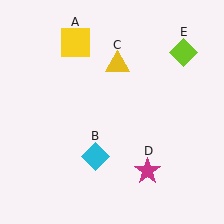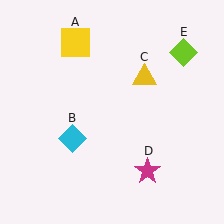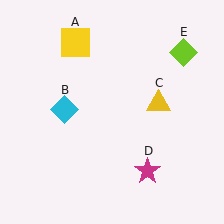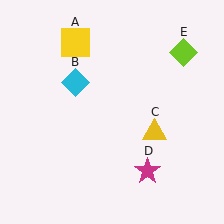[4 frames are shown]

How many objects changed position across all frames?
2 objects changed position: cyan diamond (object B), yellow triangle (object C).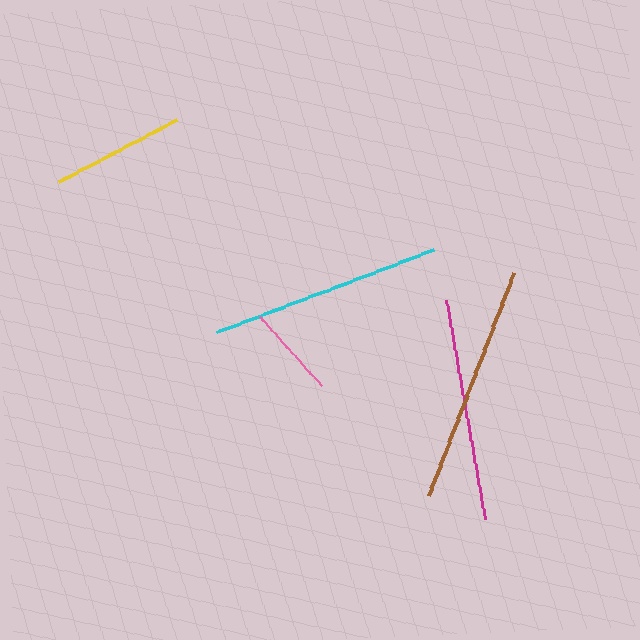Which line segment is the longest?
The brown line is the longest at approximately 239 pixels.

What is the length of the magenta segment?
The magenta segment is approximately 222 pixels long.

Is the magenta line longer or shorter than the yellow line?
The magenta line is longer than the yellow line.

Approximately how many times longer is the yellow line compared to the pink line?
The yellow line is approximately 1.4 times the length of the pink line.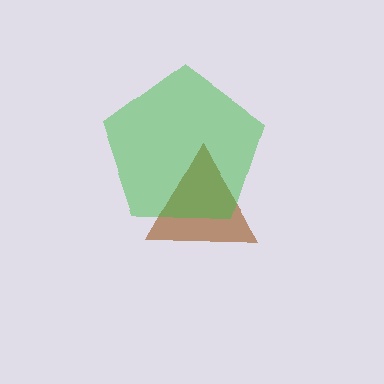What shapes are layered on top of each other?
The layered shapes are: a brown triangle, a green pentagon.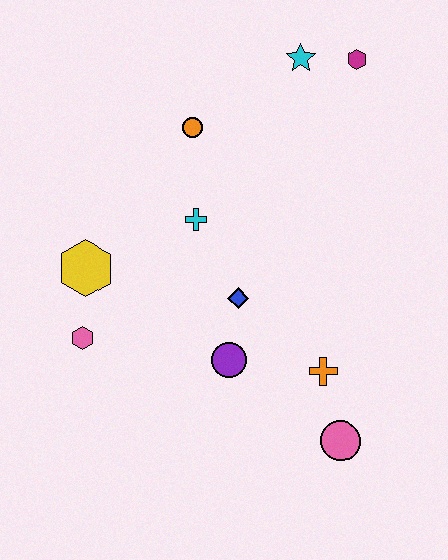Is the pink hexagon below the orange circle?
Yes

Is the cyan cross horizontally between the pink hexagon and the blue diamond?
Yes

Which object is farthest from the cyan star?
The pink circle is farthest from the cyan star.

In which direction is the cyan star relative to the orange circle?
The cyan star is to the right of the orange circle.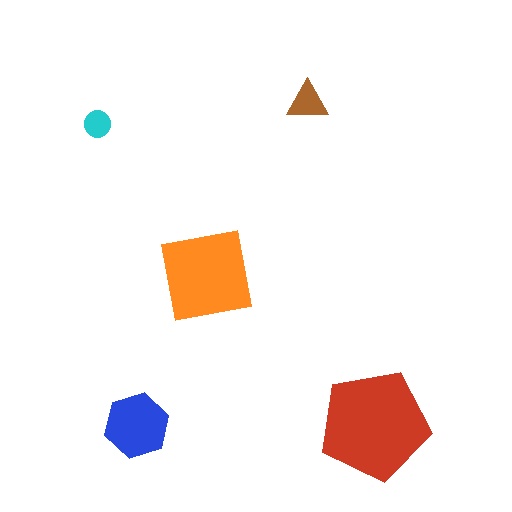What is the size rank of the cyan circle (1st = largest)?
5th.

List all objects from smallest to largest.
The cyan circle, the brown triangle, the blue hexagon, the orange square, the red pentagon.